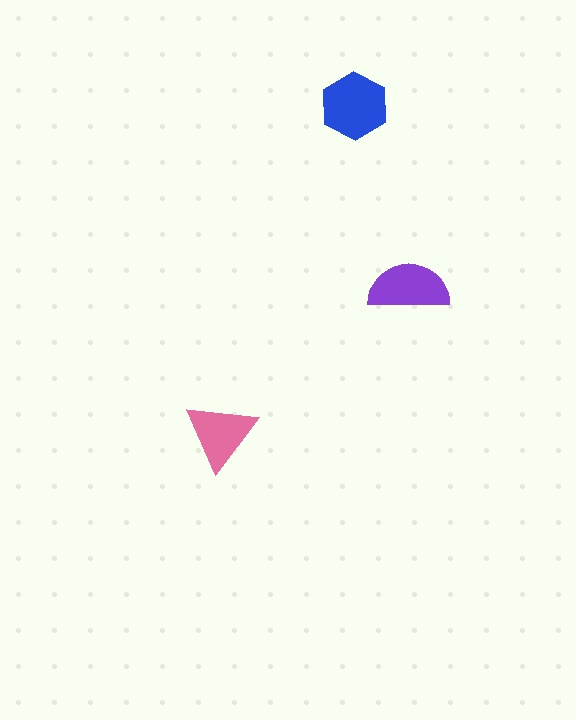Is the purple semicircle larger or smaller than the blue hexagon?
Smaller.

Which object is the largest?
The blue hexagon.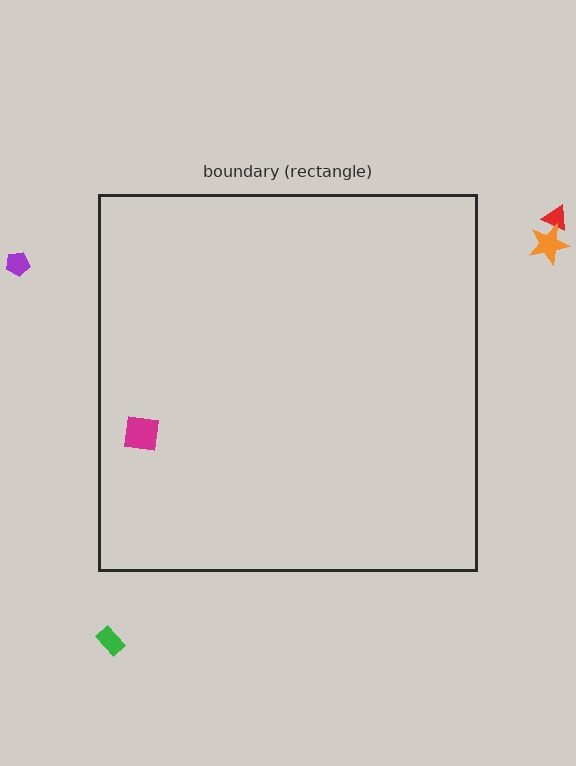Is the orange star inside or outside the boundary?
Outside.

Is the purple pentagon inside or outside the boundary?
Outside.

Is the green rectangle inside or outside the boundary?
Outside.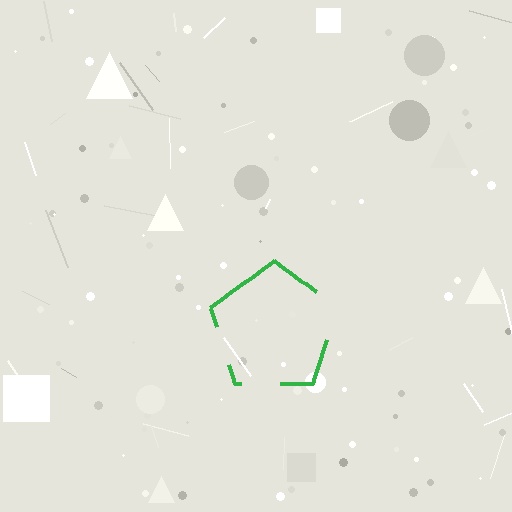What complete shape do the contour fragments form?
The contour fragments form a pentagon.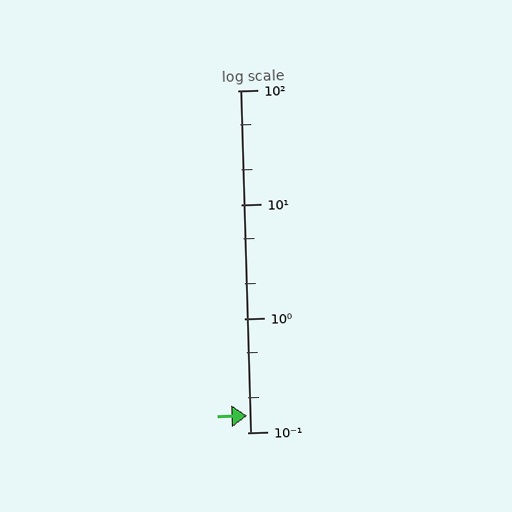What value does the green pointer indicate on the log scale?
The pointer indicates approximately 0.14.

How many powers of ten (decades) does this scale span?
The scale spans 3 decades, from 0.1 to 100.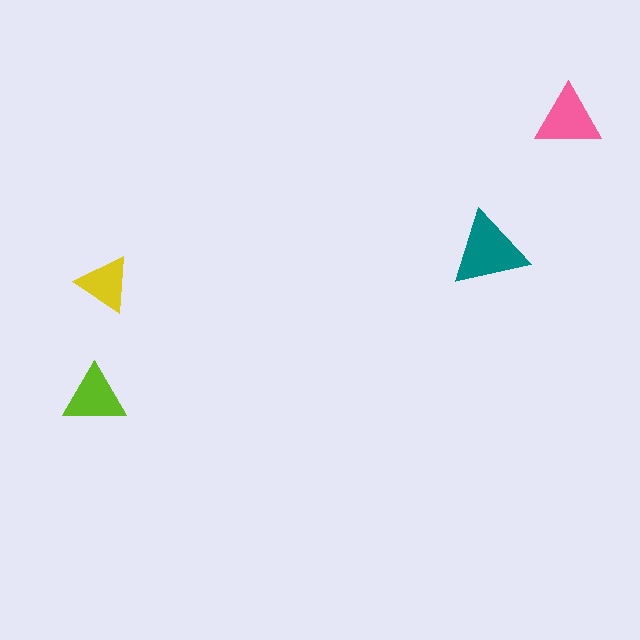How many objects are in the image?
There are 4 objects in the image.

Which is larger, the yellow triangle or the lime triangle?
The lime one.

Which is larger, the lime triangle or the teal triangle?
The teal one.